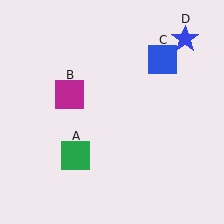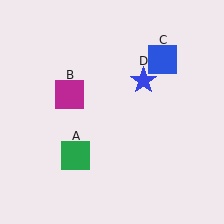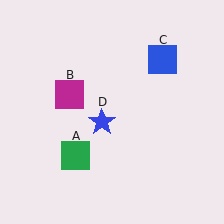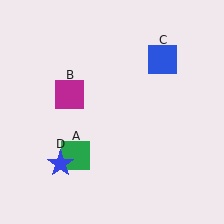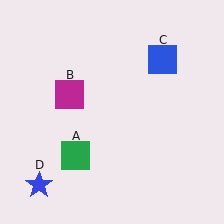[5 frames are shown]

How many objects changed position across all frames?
1 object changed position: blue star (object D).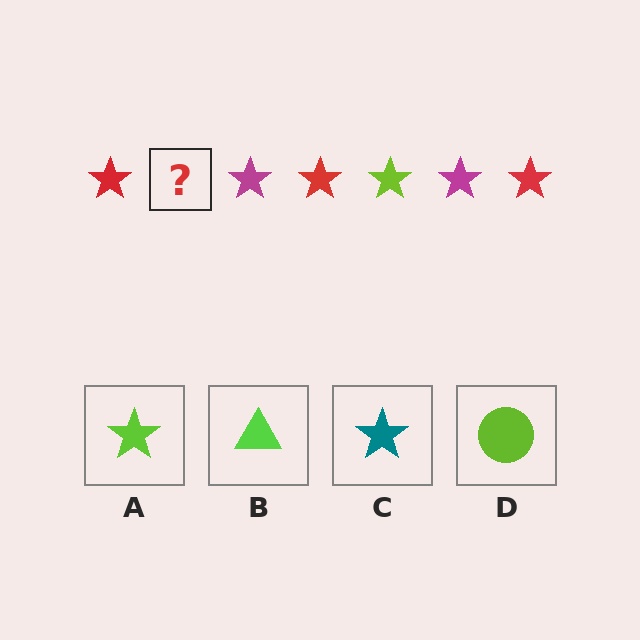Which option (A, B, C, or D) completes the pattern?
A.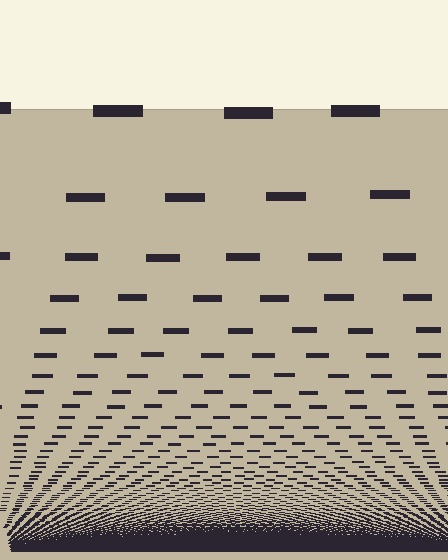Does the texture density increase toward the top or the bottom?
Density increases toward the bottom.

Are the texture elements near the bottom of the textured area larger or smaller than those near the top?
Smaller. The gradient is inverted — elements near the bottom are smaller and denser.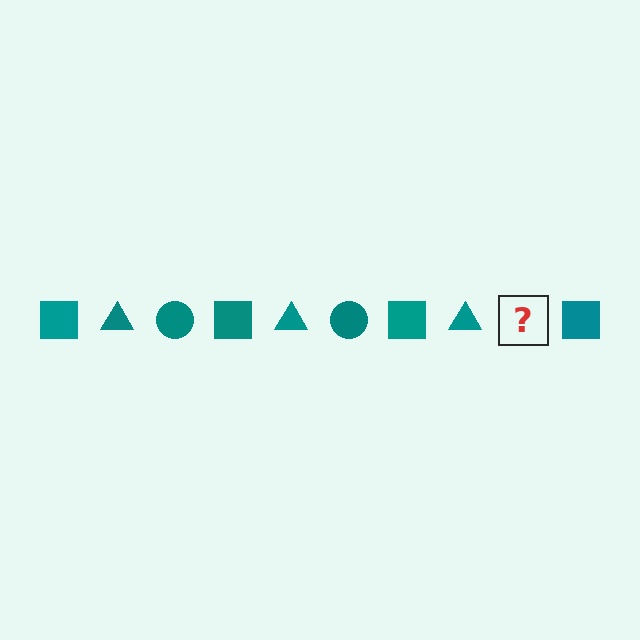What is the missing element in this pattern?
The missing element is a teal circle.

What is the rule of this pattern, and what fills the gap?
The rule is that the pattern cycles through square, triangle, circle shapes in teal. The gap should be filled with a teal circle.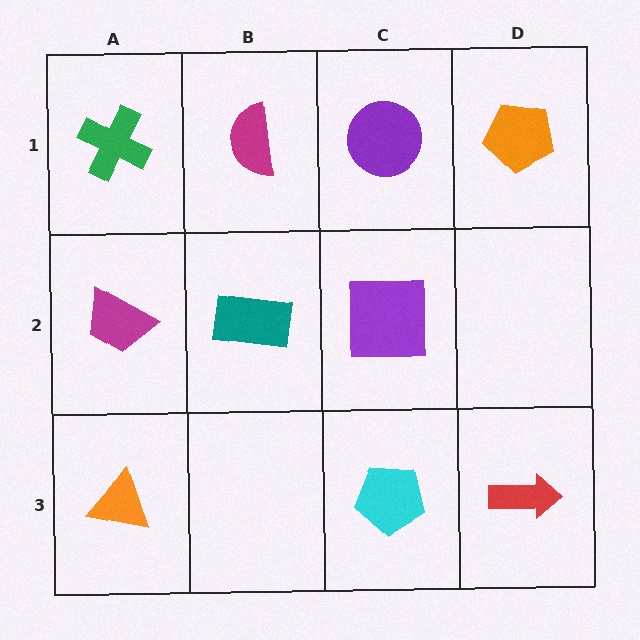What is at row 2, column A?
A magenta trapezoid.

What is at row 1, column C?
A purple circle.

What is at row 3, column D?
A red arrow.